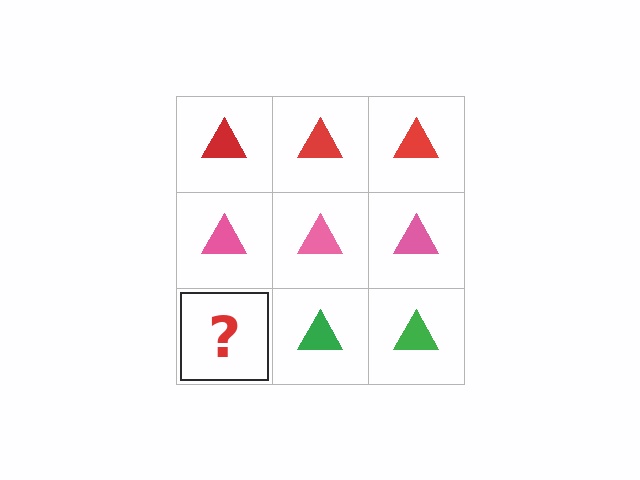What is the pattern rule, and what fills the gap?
The rule is that each row has a consistent color. The gap should be filled with a green triangle.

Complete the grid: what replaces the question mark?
The question mark should be replaced with a green triangle.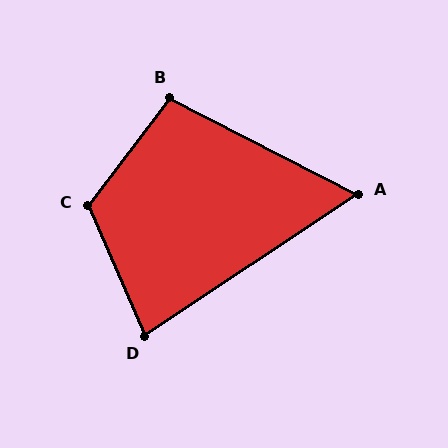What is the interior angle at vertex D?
Approximately 80 degrees (acute).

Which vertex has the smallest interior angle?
A, at approximately 61 degrees.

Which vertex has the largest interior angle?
C, at approximately 119 degrees.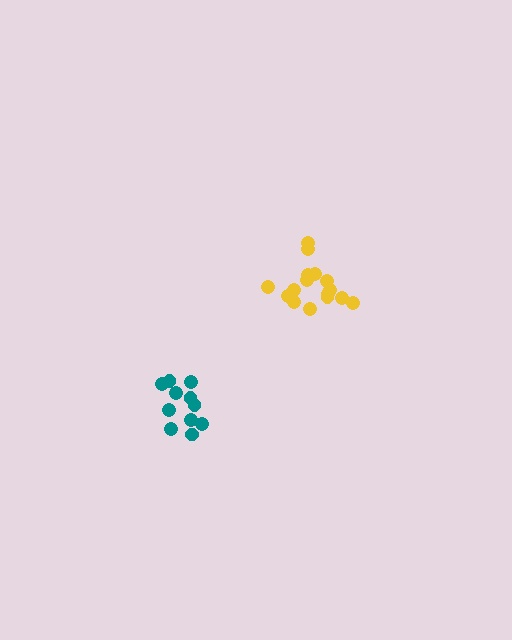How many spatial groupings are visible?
There are 2 spatial groupings.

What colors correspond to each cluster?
The clusters are colored: teal, yellow.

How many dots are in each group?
Group 1: 11 dots, Group 2: 16 dots (27 total).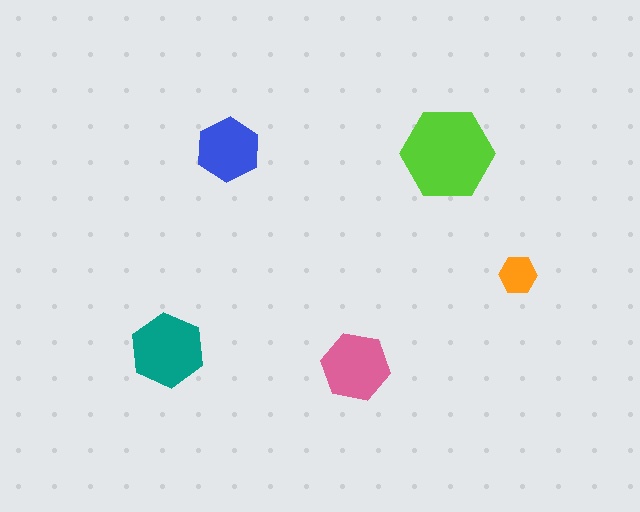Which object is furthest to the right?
The orange hexagon is rightmost.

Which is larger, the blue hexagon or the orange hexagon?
The blue one.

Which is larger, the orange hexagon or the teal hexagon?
The teal one.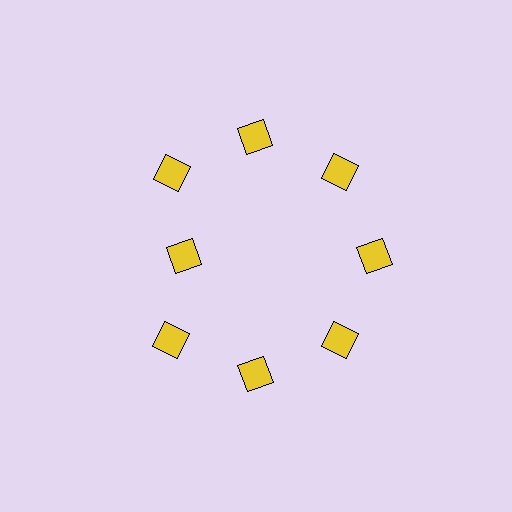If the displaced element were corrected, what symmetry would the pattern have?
It would have 8-fold rotational symmetry — the pattern would map onto itself every 45 degrees.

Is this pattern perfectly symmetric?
No. The 8 yellow diamonds are arranged in a ring, but one element near the 9 o'clock position is pulled inward toward the center, breaking the 8-fold rotational symmetry.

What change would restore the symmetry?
The symmetry would be restored by moving it outward, back onto the ring so that all 8 diamonds sit at equal angles and equal distance from the center.